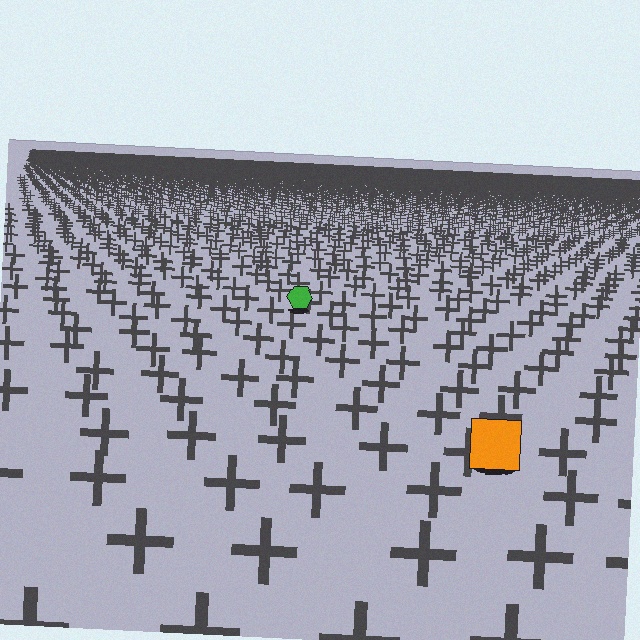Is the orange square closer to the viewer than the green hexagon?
Yes. The orange square is closer — you can tell from the texture gradient: the ground texture is coarser near it.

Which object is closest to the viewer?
The orange square is closest. The texture marks near it are larger and more spread out.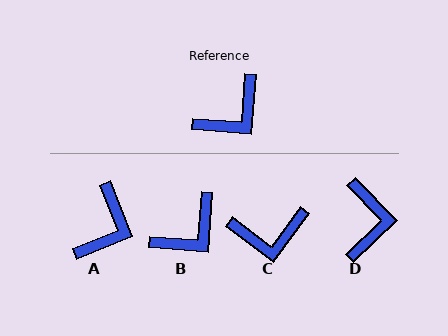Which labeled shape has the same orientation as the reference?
B.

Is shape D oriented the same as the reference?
No, it is off by about 48 degrees.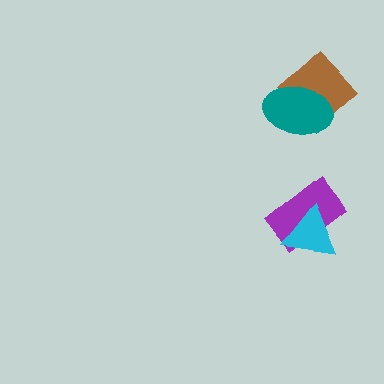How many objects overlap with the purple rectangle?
1 object overlaps with the purple rectangle.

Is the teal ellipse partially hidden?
No, no other shape covers it.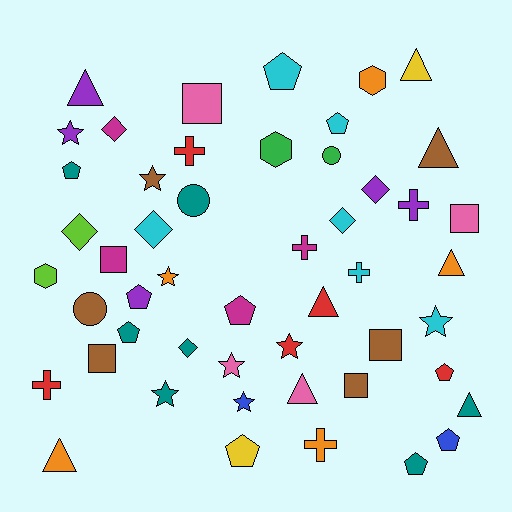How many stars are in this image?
There are 8 stars.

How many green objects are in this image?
There are 2 green objects.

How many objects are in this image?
There are 50 objects.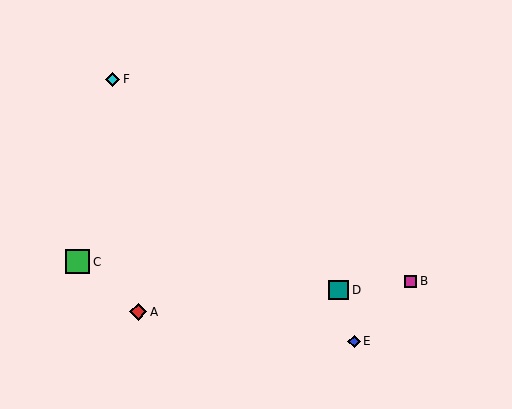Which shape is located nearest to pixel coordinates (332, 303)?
The teal square (labeled D) at (339, 290) is nearest to that location.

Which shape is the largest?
The green square (labeled C) is the largest.